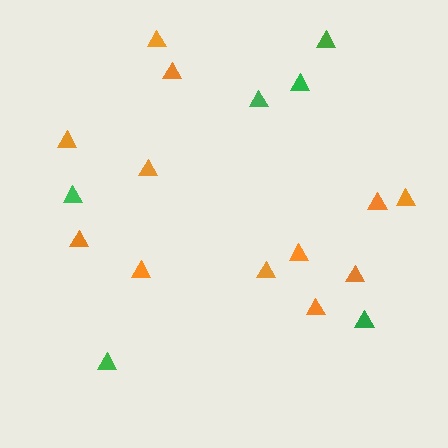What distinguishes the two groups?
There are 2 groups: one group of green triangles (6) and one group of orange triangles (12).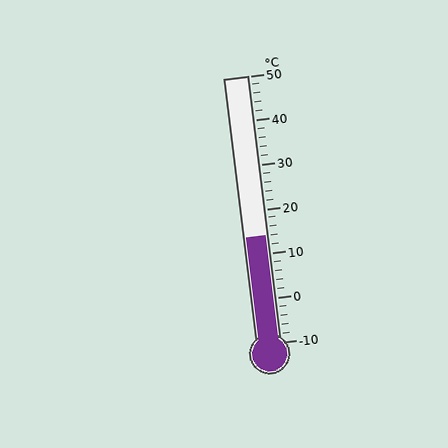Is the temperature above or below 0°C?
The temperature is above 0°C.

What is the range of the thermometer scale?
The thermometer scale ranges from -10°C to 50°C.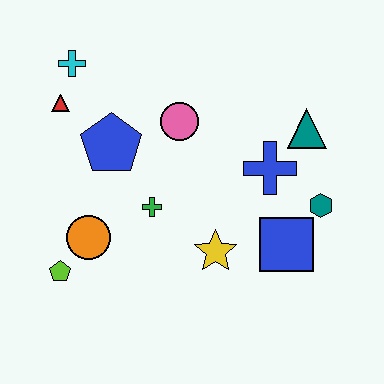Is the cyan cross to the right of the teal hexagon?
No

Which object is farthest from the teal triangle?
The lime pentagon is farthest from the teal triangle.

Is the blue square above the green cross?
No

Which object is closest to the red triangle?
The cyan cross is closest to the red triangle.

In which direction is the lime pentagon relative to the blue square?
The lime pentagon is to the left of the blue square.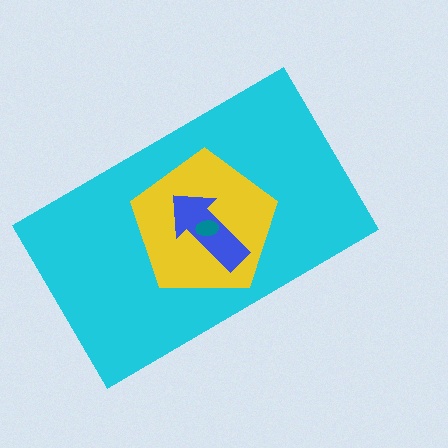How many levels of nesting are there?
4.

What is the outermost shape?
The cyan rectangle.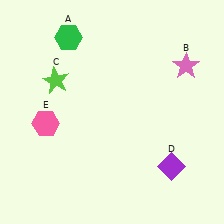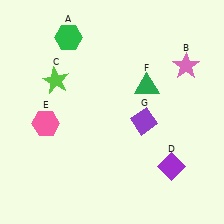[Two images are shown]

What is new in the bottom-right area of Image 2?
A purple diamond (G) was added in the bottom-right area of Image 2.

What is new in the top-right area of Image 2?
A green triangle (F) was added in the top-right area of Image 2.